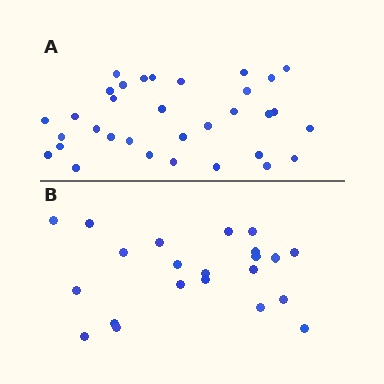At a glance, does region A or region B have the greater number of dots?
Region A (the top region) has more dots.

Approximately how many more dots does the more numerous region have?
Region A has roughly 12 or so more dots than region B.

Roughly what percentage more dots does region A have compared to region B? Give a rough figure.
About 50% more.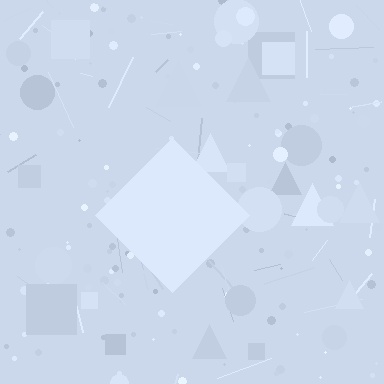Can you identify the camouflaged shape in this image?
The camouflaged shape is a diamond.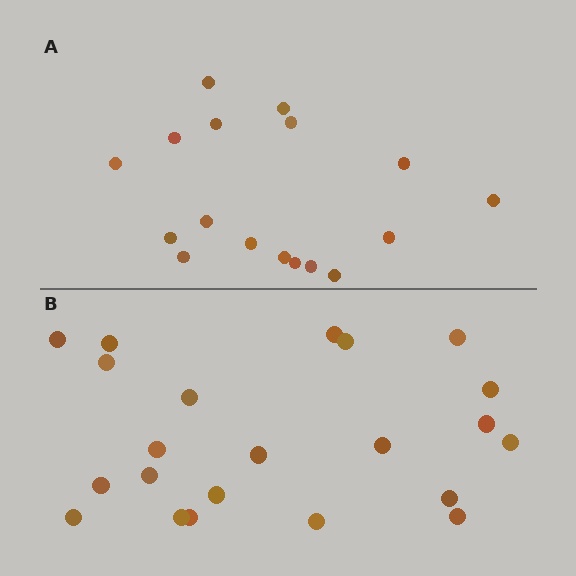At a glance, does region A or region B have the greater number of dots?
Region B (the bottom region) has more dots.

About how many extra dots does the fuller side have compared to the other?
Region B has about 5 more dots than region A.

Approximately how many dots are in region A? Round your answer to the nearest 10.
About 20 dots. (The exact count is 17, which rounds to 20.)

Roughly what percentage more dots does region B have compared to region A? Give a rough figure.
About 30% more.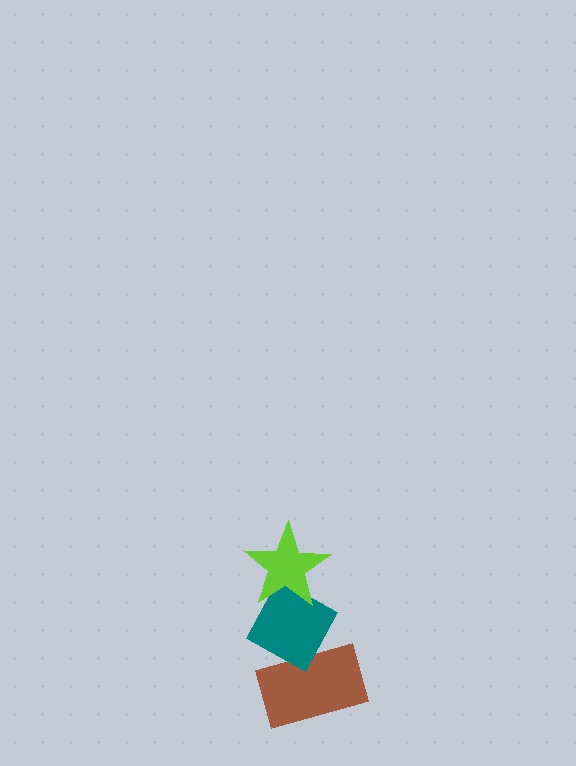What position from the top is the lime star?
The lime star is 1st from the top.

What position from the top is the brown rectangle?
The brown rectangle is 3rd from the top.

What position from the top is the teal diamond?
The teal diamond is 2nd from the top.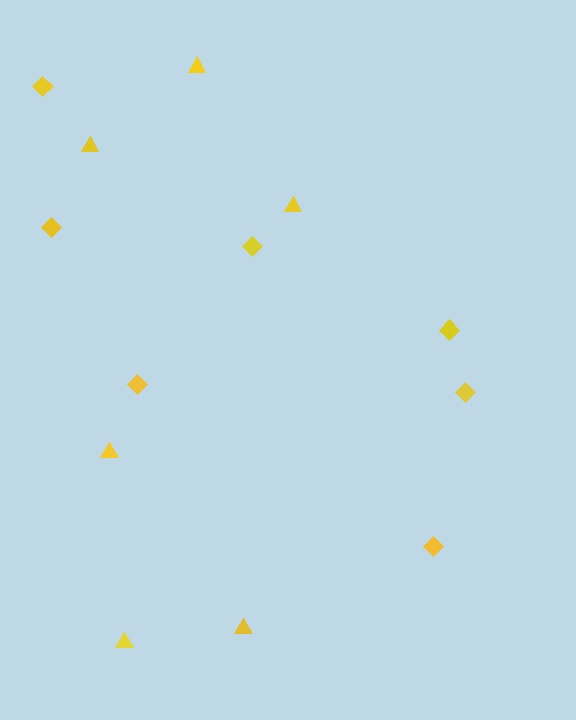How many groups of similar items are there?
There are 2 groups: one group of diamonds (7) and one group of triangles (6).